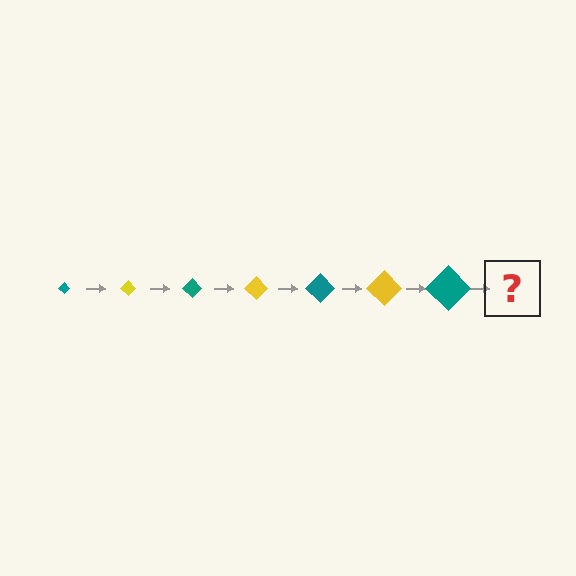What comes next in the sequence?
The next element should be a yellow diamond, larger than the previous one.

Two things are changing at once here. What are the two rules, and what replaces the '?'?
The two rules are that the diamond grows larger each step and the color cycles through teal and yellow. The '?' should be a yellow diamond, larger than the previous one.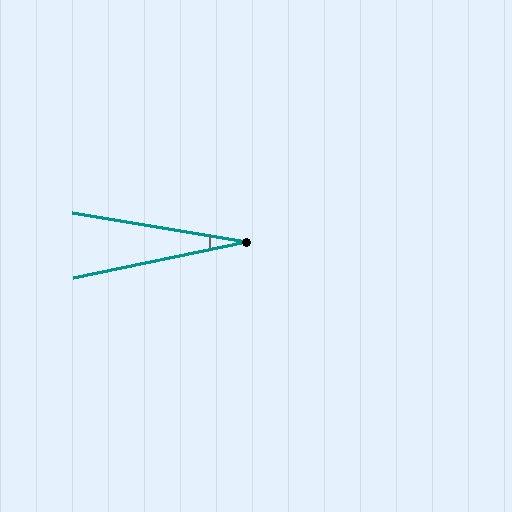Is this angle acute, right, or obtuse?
It is acute.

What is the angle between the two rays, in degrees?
Approximately 21 degrees.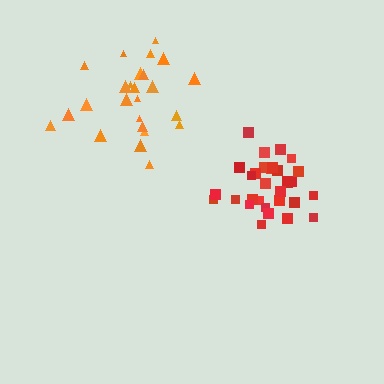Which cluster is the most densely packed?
Red.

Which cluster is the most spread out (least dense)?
Orange.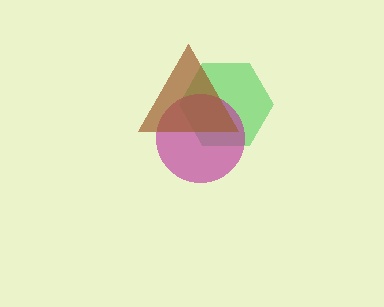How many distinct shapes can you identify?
There are 3 distinct shapes: a green hexagon, a magenta circle, a brown triangle.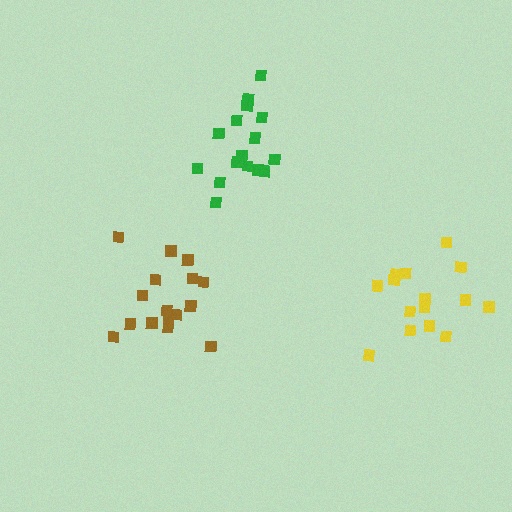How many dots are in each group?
Group 1: 16 dots, Group 2: 16 dots, Group 3: 15 dots (47 total).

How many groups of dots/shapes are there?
There are 3 groups.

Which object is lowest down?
The brown cluster is bottommost.